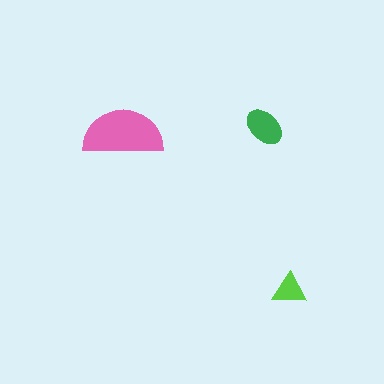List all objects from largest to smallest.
The pink semicircle, the green ellipse, the lime triangle.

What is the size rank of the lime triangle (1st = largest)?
3rd.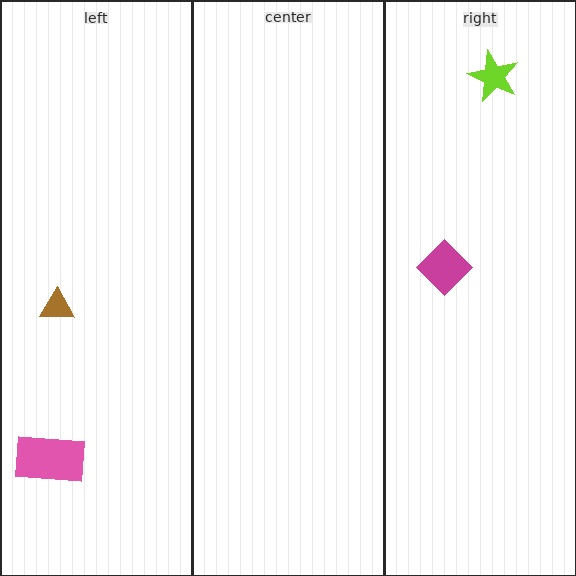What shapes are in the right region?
The magenta diamond, the lime star.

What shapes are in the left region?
The pink rectangle, the brown triangle.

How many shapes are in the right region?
2.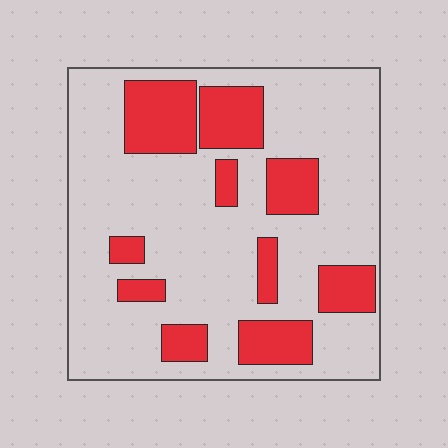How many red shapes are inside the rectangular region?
10.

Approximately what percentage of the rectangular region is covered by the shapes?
Approximately 25%.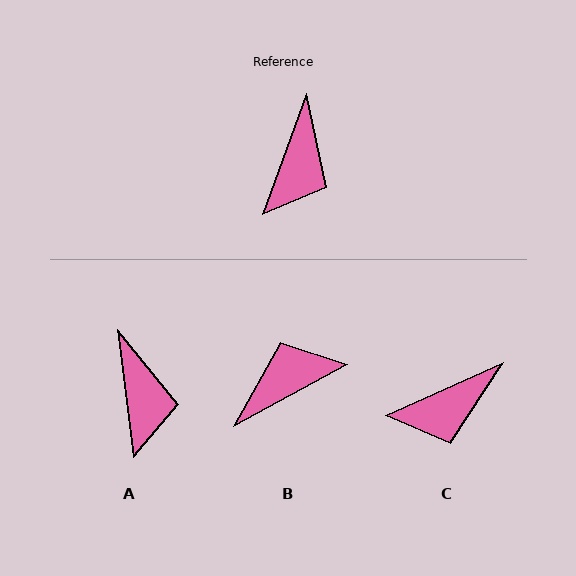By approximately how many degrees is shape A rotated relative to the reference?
Approximately 27 degrees counter-clockwise.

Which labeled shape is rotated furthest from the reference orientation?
B, about 139 degrees away.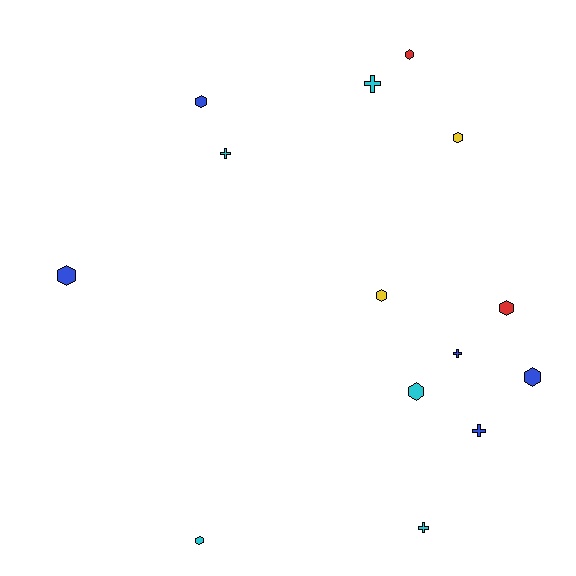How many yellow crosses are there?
There are no yellow crosses.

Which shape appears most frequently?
Hexagon, with 9 objects.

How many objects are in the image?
There are 14 objects.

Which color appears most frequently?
Cyan, with 5 objects.